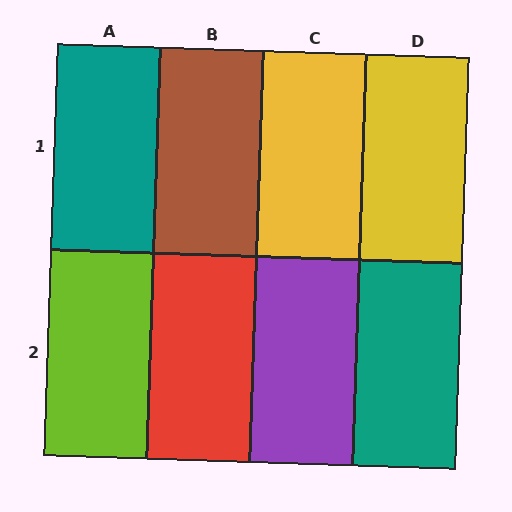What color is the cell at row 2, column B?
Red.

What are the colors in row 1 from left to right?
Teal, brown, yellow, yellow.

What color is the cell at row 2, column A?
Lime.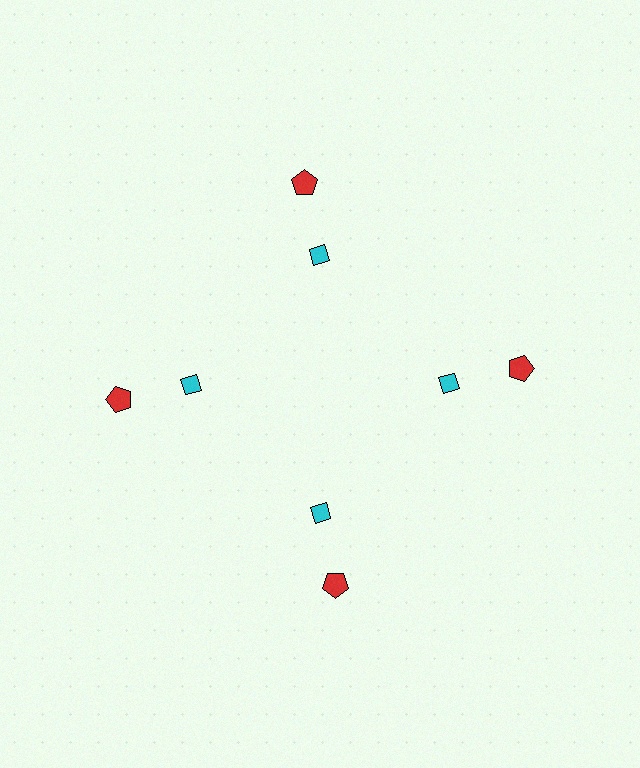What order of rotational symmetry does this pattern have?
This pattern has 4-fold rotational symmetry.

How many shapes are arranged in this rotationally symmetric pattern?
There are 8 shapes, arranged in 4 groups of 2.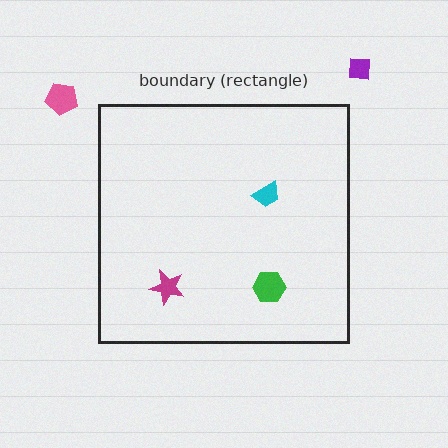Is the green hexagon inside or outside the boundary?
Inside.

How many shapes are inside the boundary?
3 inside, 2 outside.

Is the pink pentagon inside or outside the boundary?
Outside.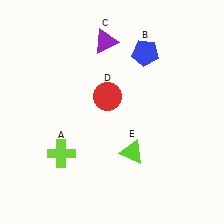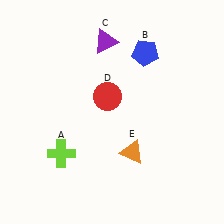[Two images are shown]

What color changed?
The triangle (E) changed from lime in Image 1 to orange in Image 2.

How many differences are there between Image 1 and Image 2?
There is 1 difference between the two images.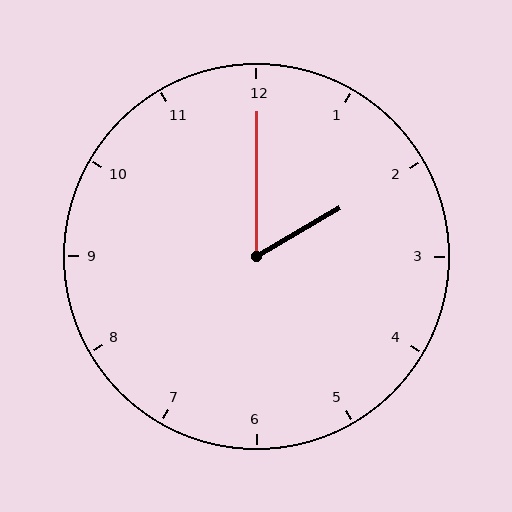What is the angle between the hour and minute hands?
Approximately 60 degrees.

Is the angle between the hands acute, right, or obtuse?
It is acute.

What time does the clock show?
2:00.